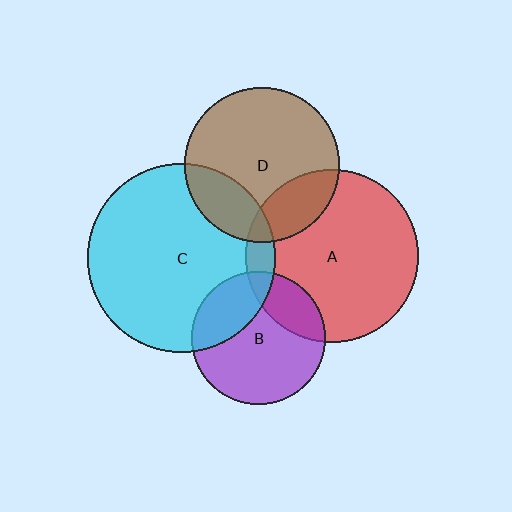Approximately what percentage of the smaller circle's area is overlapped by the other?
Approximately 20%.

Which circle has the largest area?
Circle C (cyan).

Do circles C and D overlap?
Yes.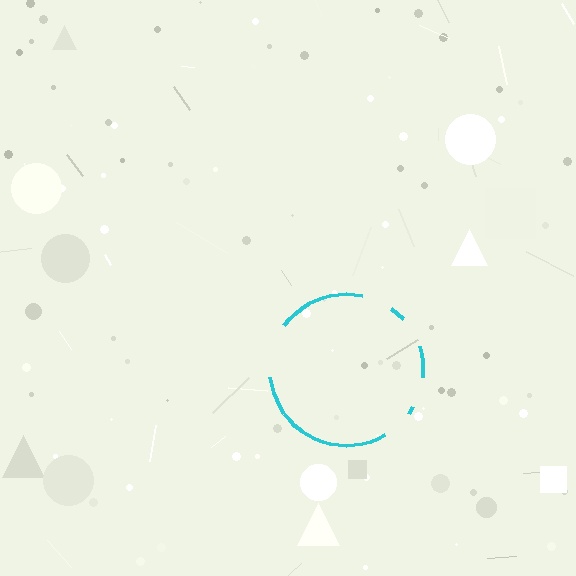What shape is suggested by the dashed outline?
The dashed outline suggests a circle.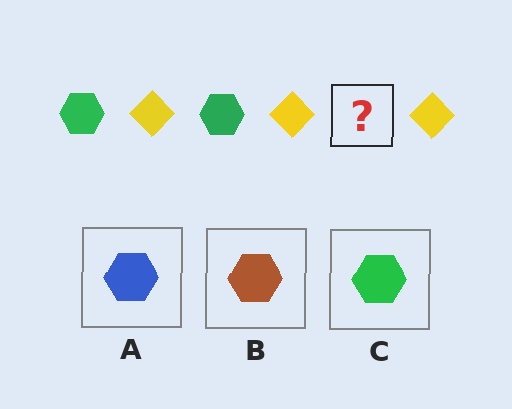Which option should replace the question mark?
Option C.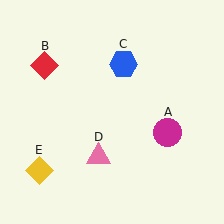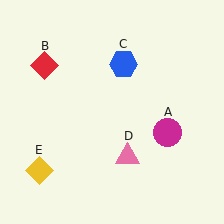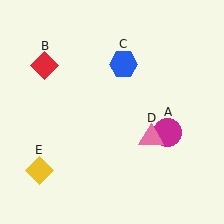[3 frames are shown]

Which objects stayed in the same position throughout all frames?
Magenta circle (object A) and red diamond (object B) and blue hexagon (object C) and yellow diamond (object E) remained stationary.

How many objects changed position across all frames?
1 object changed position: pink triangle (object D).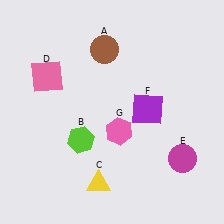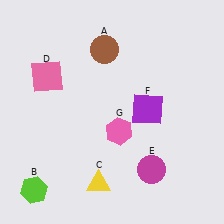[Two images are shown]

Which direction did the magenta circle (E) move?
The magenta circle (E) moved left.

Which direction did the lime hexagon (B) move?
The lime hexagon (B) moved down.